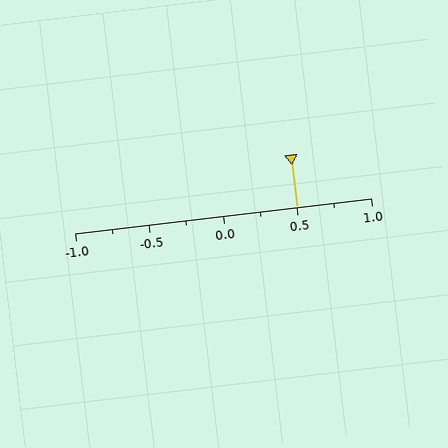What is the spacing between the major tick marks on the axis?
The major ticks are spaced 0.5 apart.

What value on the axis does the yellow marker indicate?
The marker indicates approximately 0.5.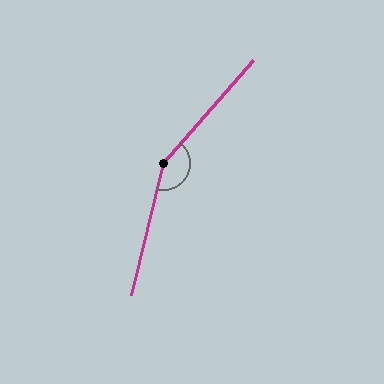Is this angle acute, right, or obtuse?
It is obtuse.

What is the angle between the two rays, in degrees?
Approximately 152 degrees.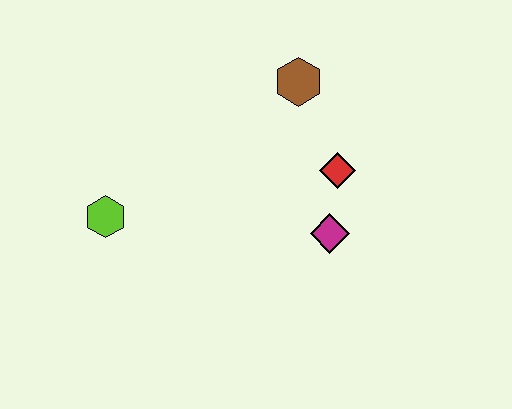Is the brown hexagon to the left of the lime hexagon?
No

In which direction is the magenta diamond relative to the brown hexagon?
The magenta diamond is below the brown hexagon.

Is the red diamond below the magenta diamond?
No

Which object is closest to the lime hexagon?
The magenta diamond is closest to the lime hexagon.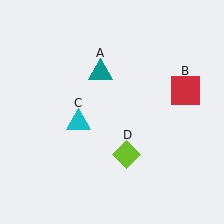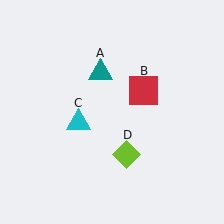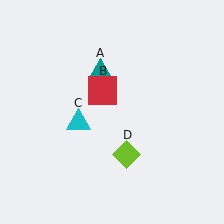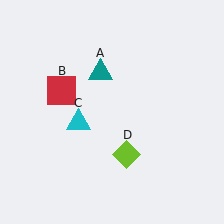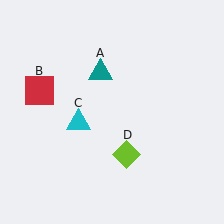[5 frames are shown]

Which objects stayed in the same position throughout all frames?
Teal triangle (object A) and cyan triangle (object C) and lime diamond (object D) remained stationary.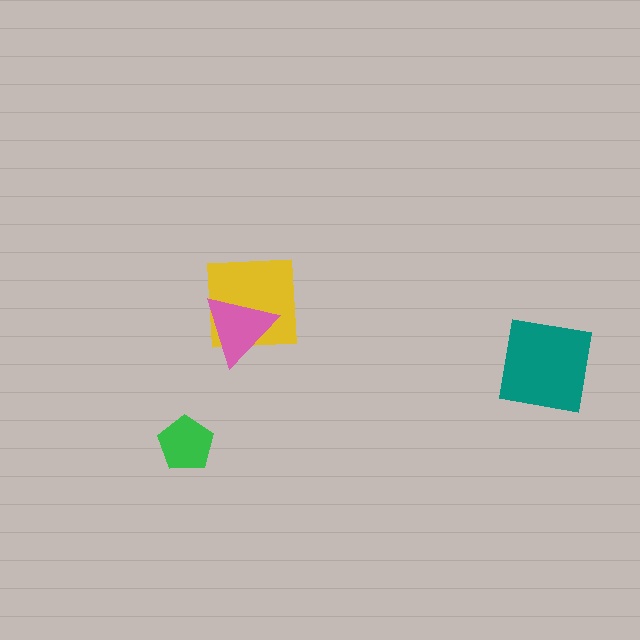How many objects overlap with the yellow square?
1 object overlaps with the yellow square.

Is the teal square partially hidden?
No, no other shape covers it.